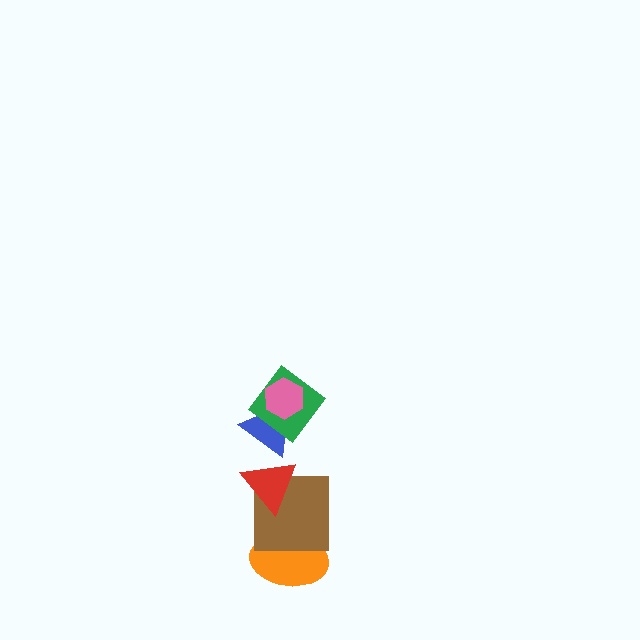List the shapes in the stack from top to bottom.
From top to bottom: the pink hexagon, the green diamond, the blue triangle, the red triangle, the brown square, the orange ellipse.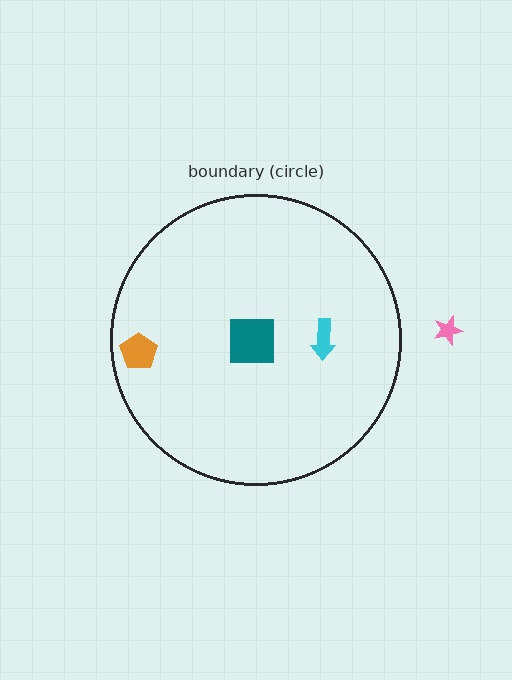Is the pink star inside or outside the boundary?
Outside.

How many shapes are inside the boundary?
3 inside, 1 outside.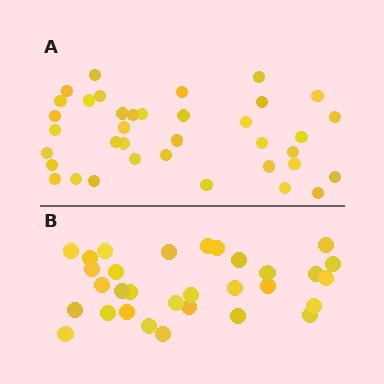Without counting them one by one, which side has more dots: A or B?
Region A (the top region) has more dots.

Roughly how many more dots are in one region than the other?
Region A has about 6 more dots than region B.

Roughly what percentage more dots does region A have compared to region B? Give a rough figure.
About 20% more.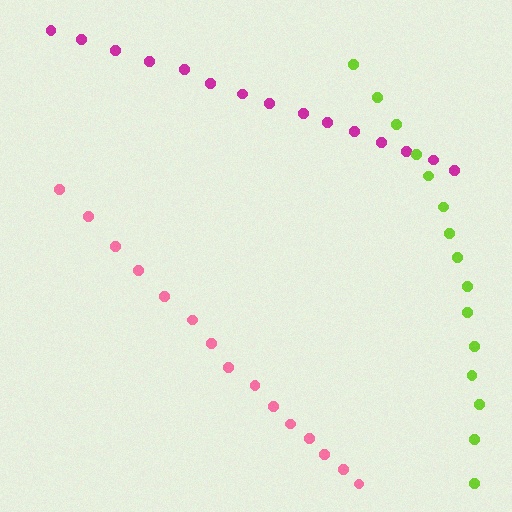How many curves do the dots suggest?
There are 3 distinct paths.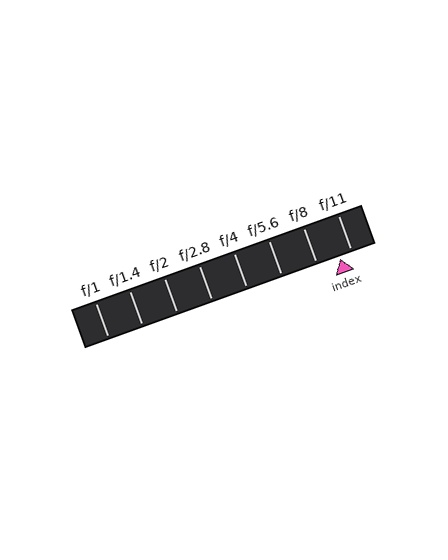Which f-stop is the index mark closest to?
The index mark is closest to f/11.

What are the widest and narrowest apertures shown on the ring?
The widest aperture shown is f/1 and the narrowest is f/11.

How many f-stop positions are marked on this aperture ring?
There are 8 f-stop positions marked.